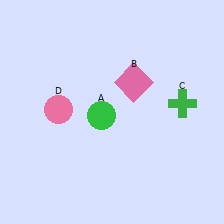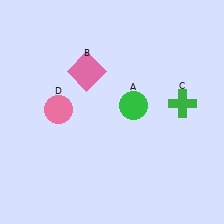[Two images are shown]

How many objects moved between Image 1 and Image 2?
2 objects moved between the two images.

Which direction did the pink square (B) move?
The pink square (B) moved left.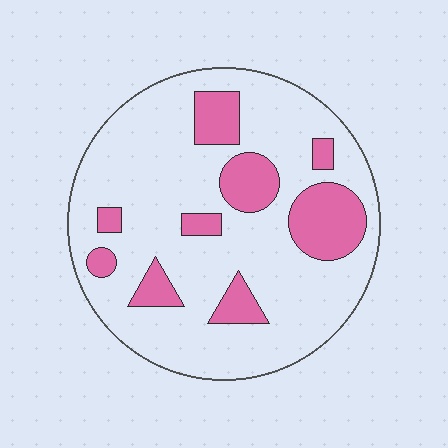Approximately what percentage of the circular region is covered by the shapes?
Approximately 20%.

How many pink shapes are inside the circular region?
9.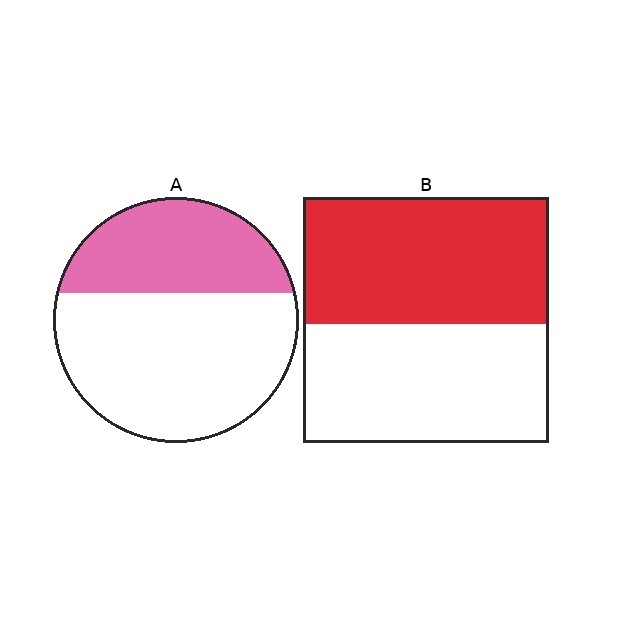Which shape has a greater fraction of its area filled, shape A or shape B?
Shape B.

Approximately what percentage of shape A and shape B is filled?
A is approximately 35% and B is approximately 50%.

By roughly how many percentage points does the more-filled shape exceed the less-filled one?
By roughly 15 percentage points (B over A).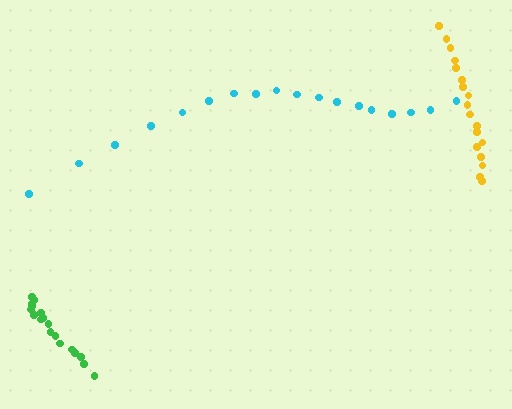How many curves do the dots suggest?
There are 3 distinct paths.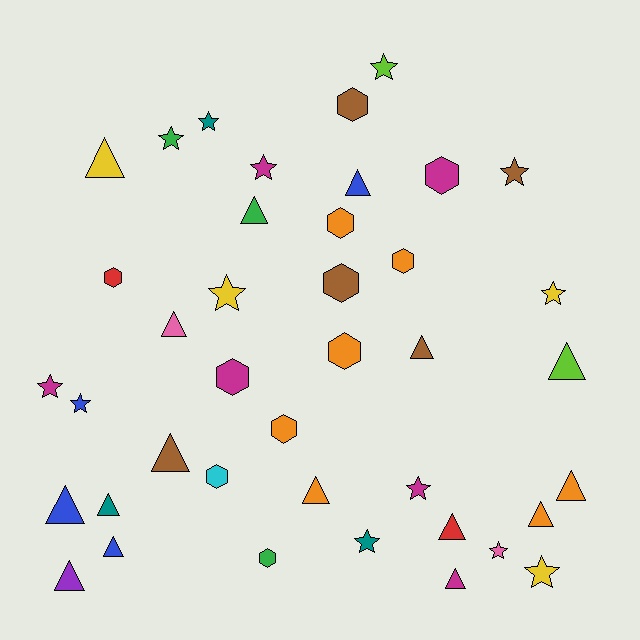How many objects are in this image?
There are 40 objects.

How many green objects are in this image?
There are 3 green objects.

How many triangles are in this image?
There are 16 triangles.